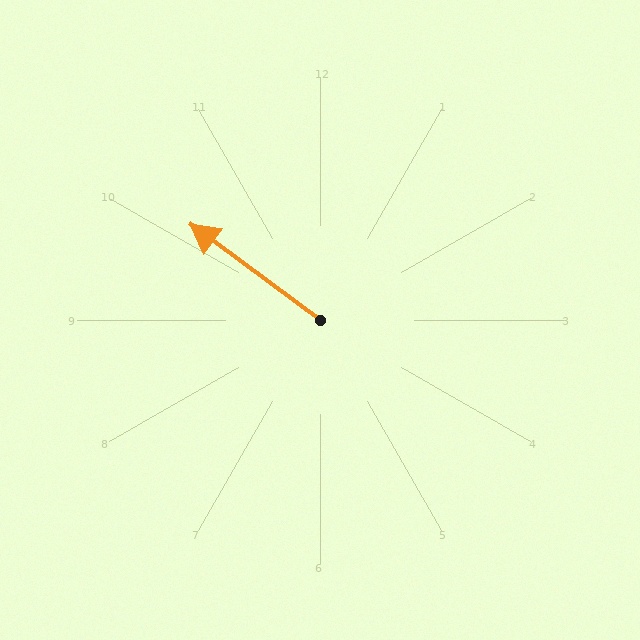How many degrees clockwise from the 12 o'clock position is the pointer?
Approximately 306 degrees.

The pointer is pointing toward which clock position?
Roughly 10 o'clock.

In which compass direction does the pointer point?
Northwest.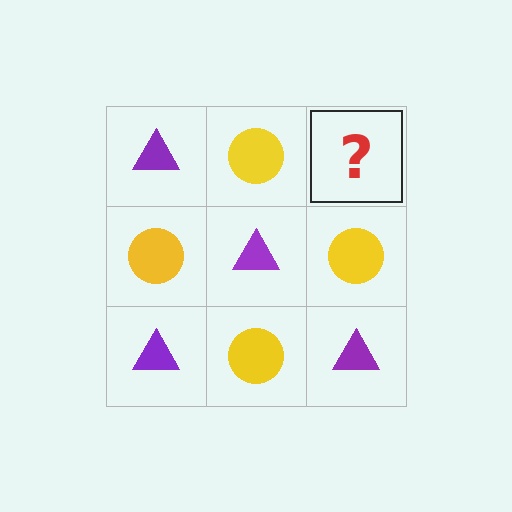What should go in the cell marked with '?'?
The missing cell should contain a purple triangle.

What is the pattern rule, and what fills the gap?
The rule is that it alternates purple triangle and yellow circle in a checkerboard pattern. The gap should be filled with a purple triangle.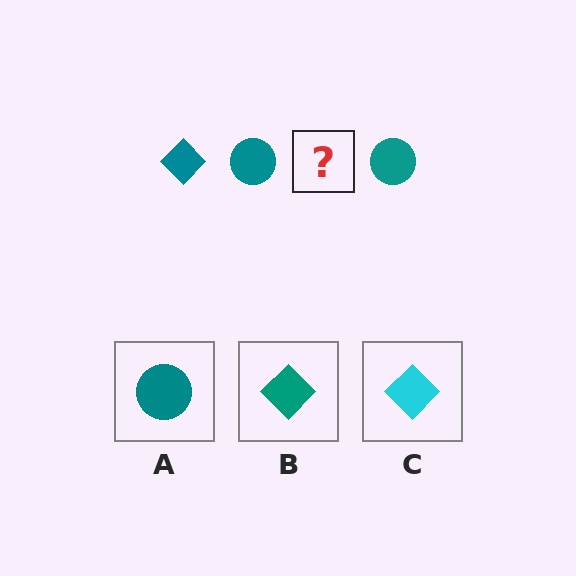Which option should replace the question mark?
Option B.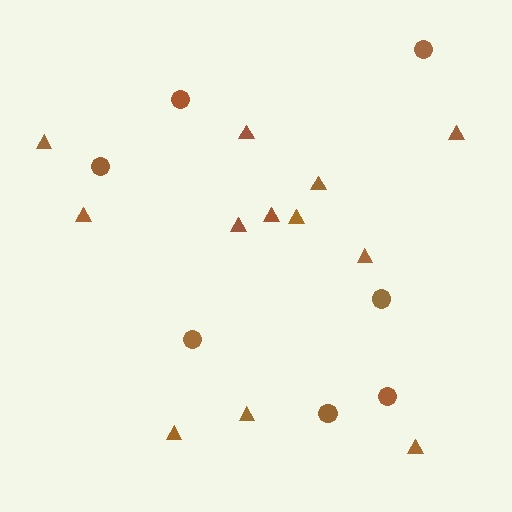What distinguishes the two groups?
There are 2 groups: one group of circles (7) and one group of triangles (12).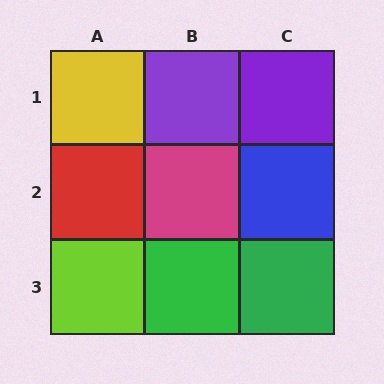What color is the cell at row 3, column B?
Green.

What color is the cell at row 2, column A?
Red.